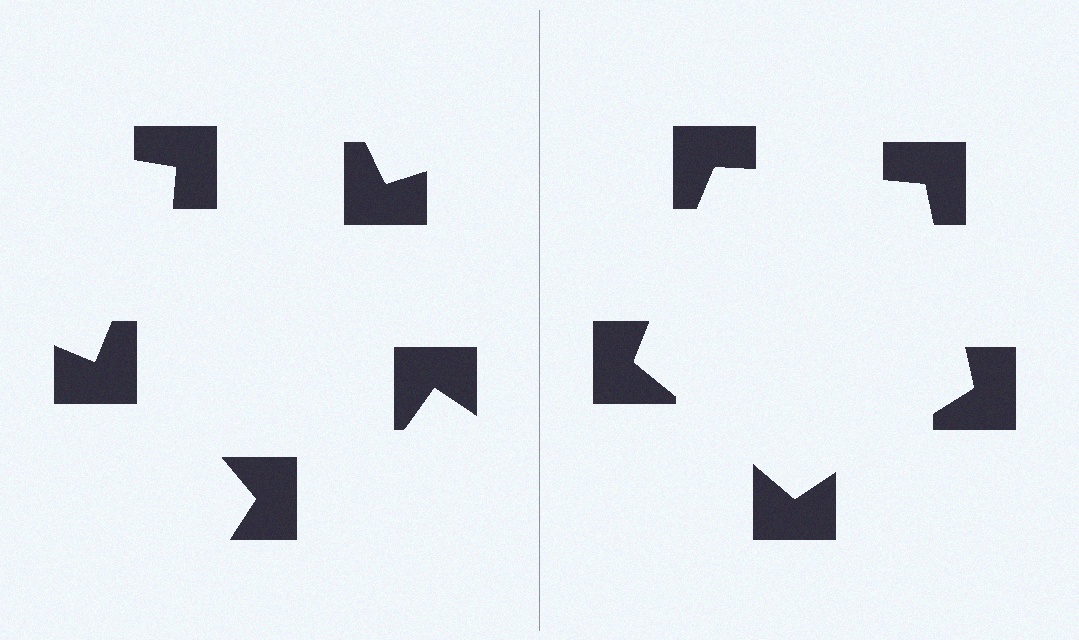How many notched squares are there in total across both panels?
10 — 5 on each side.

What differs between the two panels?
The notched squares are positioned identically on both sides; only the wedge orientations differ. On the right they align to a pentagon; on the left they are misaligned.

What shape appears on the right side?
An illusory pentagon.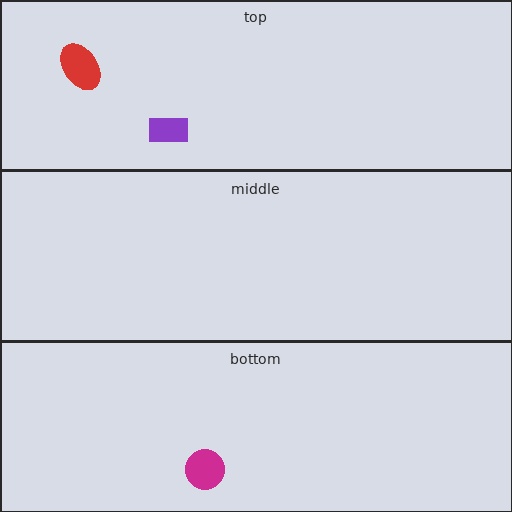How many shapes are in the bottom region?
1.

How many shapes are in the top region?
2.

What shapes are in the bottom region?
The magenta circle.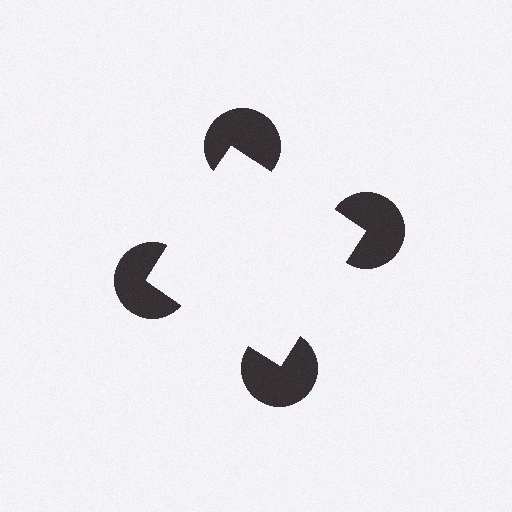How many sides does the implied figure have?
4 sides.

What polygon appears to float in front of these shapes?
An illusory square — its edges are inferred from the aligned wedge cuts in the pac-man discs, not physically drawn.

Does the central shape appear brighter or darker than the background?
It typically appears slightly brighter than the background, even though no actual brightness change is drawn.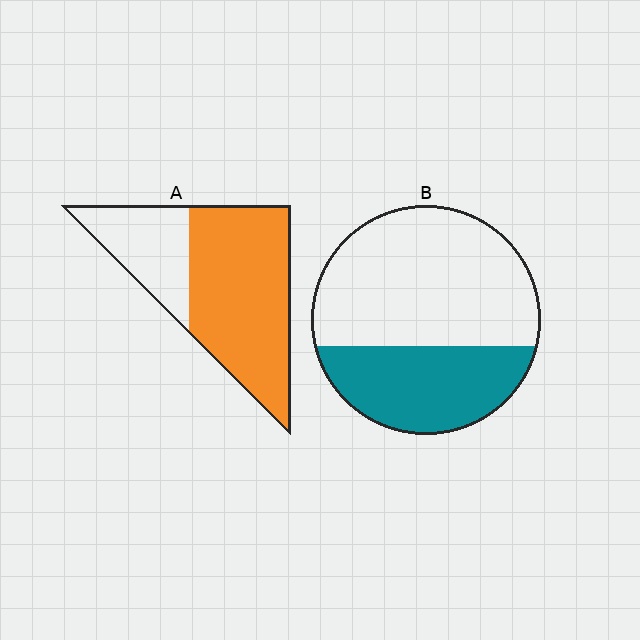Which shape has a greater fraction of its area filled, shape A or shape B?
Shape A.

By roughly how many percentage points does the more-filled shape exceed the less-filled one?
By roughly 35 percentage points (A over B).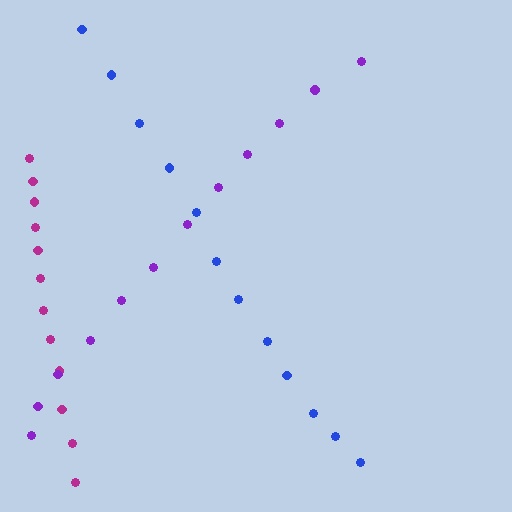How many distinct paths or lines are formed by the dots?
There are 3 distinct paths.